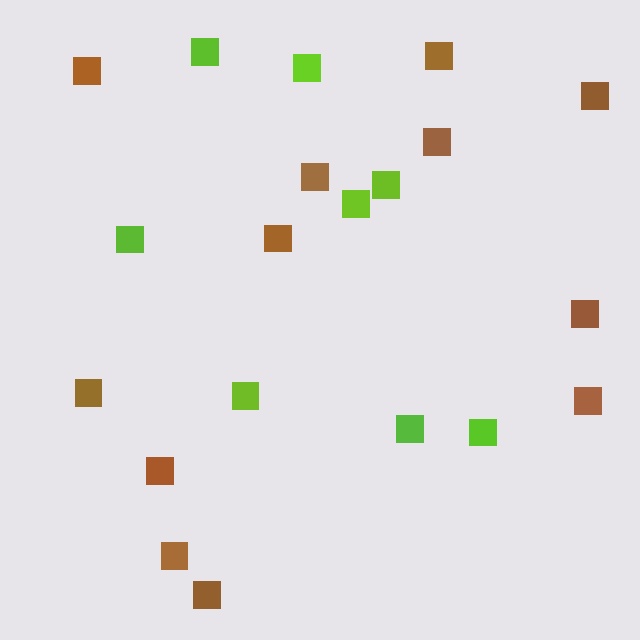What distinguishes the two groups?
There are 2 groups: one group of brown squares (12) and one group of lime squares (8).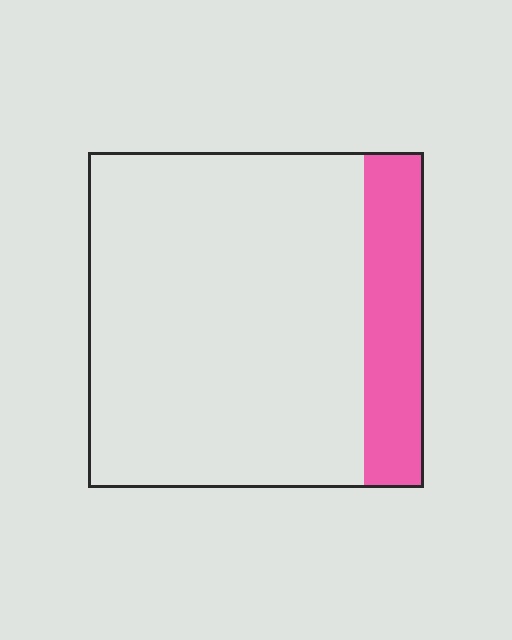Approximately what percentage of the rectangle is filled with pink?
Approximately 20%.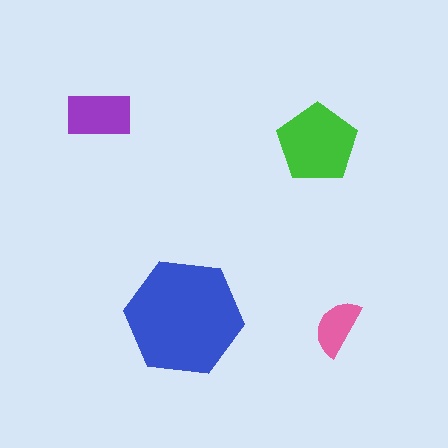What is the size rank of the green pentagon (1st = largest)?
2nd.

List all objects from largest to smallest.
The blue hexagon, the green pentagon, the purple rectangle, the pink semicircle.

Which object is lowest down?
The pink semicircle is bottommost.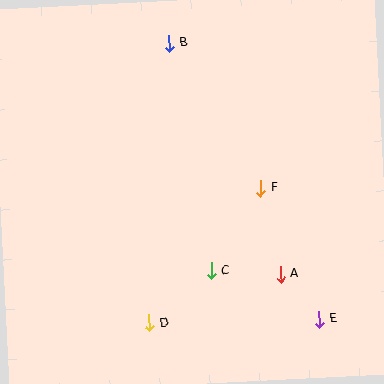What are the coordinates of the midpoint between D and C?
The midpoint between D and C is at (180, 297).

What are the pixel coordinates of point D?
Point D is at (149, 323).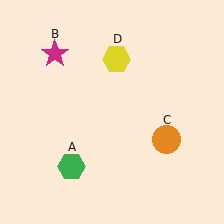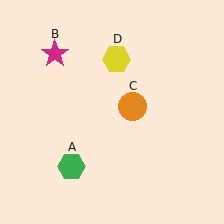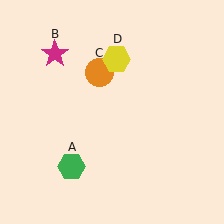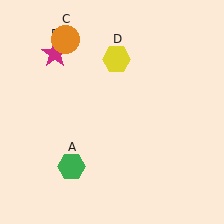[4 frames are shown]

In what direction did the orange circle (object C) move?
The orange circle (object C) moved up and to the left.